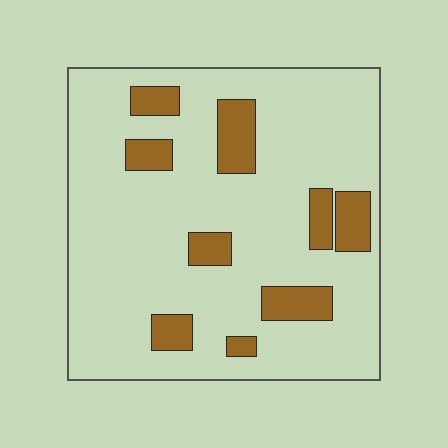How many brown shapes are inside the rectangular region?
9.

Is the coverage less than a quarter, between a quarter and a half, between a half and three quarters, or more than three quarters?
Less than a quarter.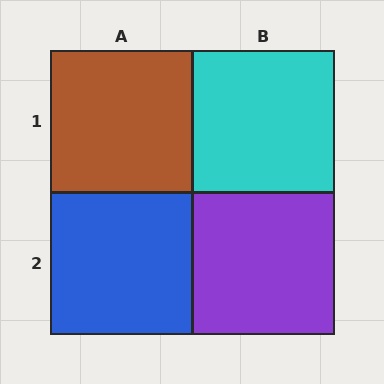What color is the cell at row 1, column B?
Cyan.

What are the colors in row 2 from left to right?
Blue, purple.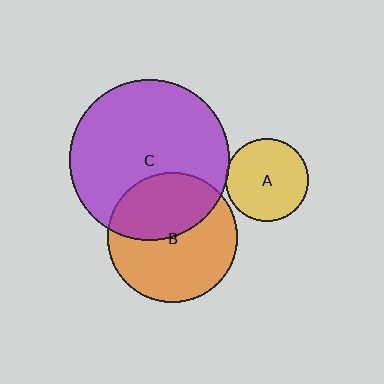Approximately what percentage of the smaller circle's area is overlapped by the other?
Approximately 40%.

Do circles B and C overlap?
Yes.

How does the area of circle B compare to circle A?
Approximately 2.5 times.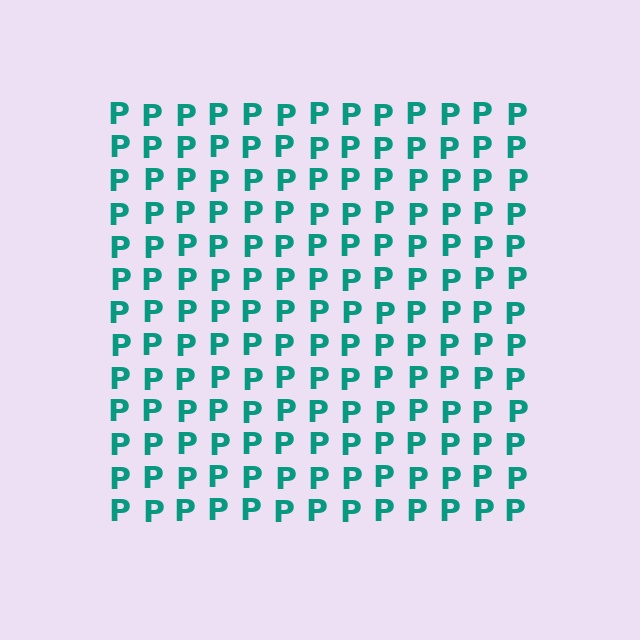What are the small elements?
The small elements are letter P's.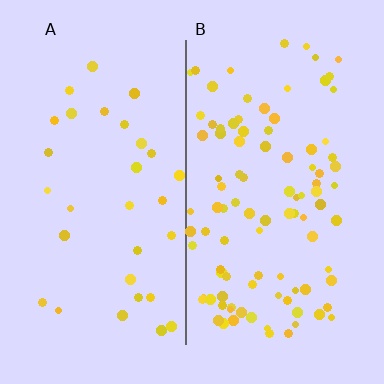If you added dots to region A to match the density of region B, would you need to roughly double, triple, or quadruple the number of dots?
Approximately triple.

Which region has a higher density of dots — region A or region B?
B (the right).